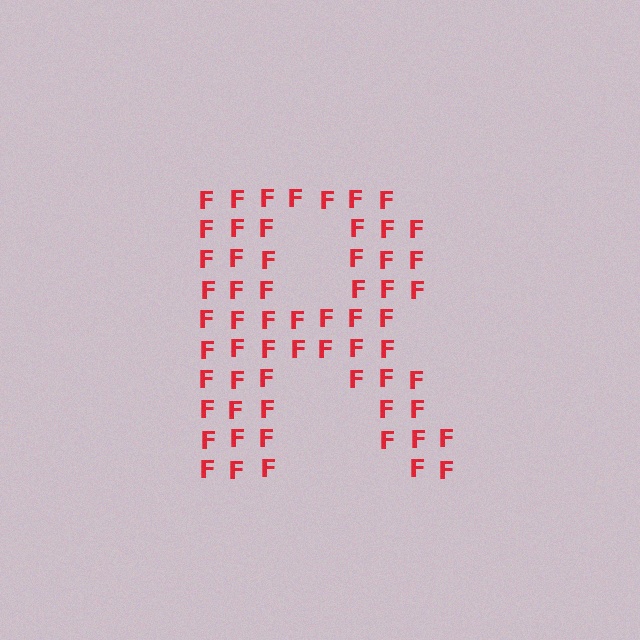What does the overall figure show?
The overall figure shows the letter R.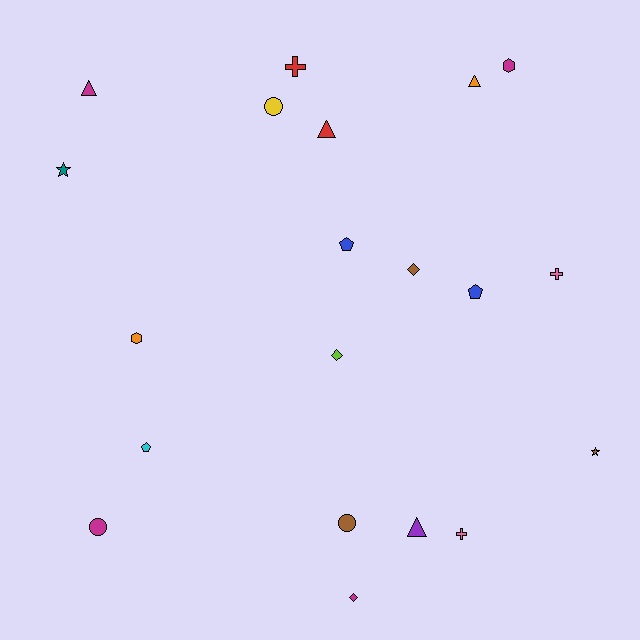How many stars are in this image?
There are 2 stars.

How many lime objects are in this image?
There is 1 lime object.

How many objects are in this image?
There are 20 objects.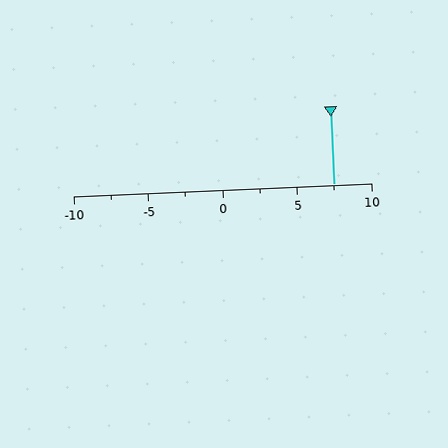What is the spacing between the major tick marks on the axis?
The major ticks are spaced 5 apart.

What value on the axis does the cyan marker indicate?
The marker indicates approximately 7.5.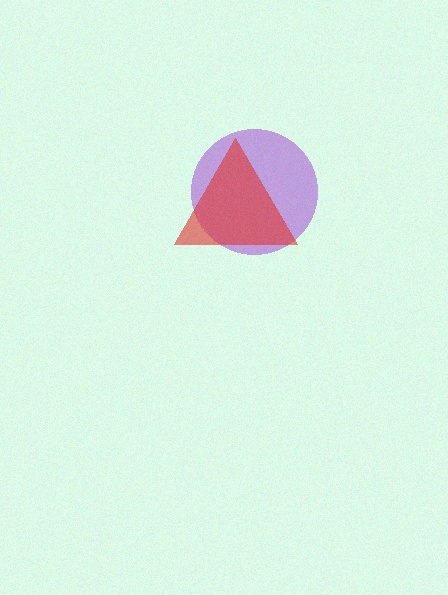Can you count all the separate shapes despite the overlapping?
Yes, there are 2 separate shapes.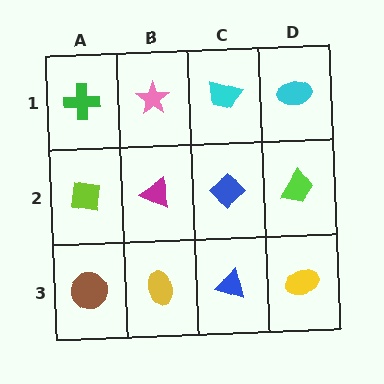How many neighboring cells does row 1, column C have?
3.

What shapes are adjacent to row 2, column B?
A pink star (row 1, column B), a yellow ellipse (row 3, column B), a lime square (row 2, column A), a blue diamond (row 2, column C).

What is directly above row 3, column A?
A lime square.